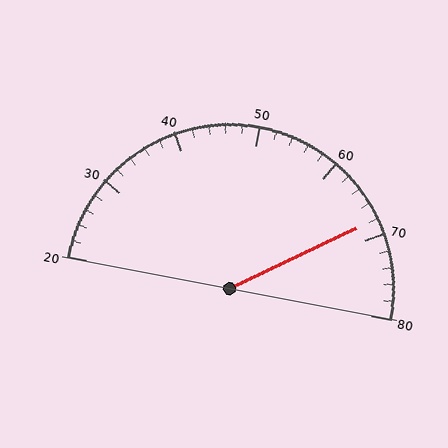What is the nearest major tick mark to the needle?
The nearest major tick mark is 70.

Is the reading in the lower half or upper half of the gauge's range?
The reading is in the upper half of the range (20 to 80).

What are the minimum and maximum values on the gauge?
The gauge ranges from 20 to 80.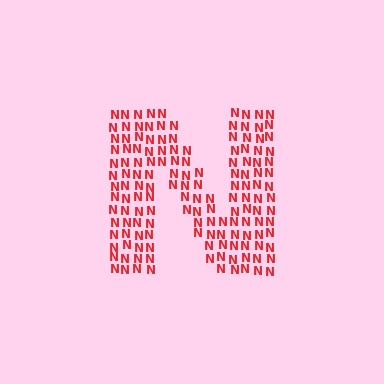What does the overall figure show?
The overall figure shows the letter N.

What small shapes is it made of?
It is made of small letter N's.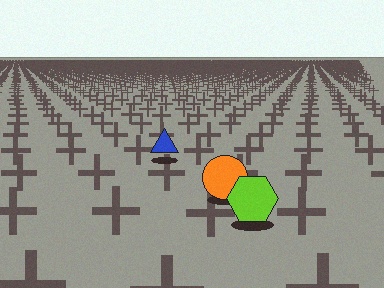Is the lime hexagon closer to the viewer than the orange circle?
Yes. The lime hexagon is closer — you can tell from the texture gradient: the ground texture is coarser near it.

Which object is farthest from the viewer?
The blue triangle is farthest from the viewer. It appears smaller and the ground texture around it is denser.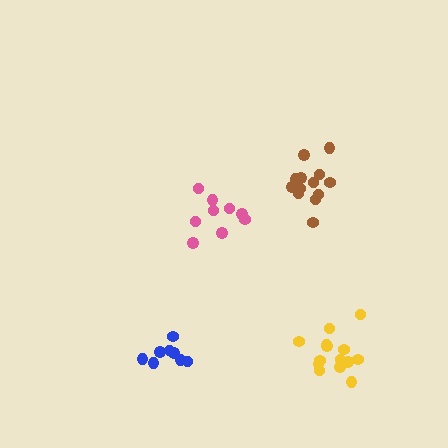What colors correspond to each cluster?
The clusters are colored: pink, brown, blue, yellow.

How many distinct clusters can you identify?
There are 4 distinct clusters.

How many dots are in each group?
Group 1: 9 dots, Group 2: 13 dots, Group 3: 8 dots, Group 4: 14 dots (44 total).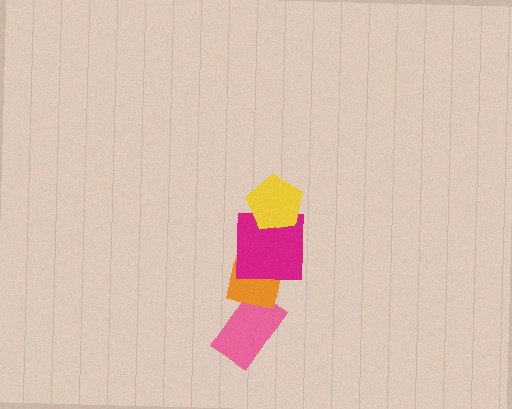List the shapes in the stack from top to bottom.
From top to bottom: the yellow pentagon, the magenta square, the orange square, the pink rectangle.